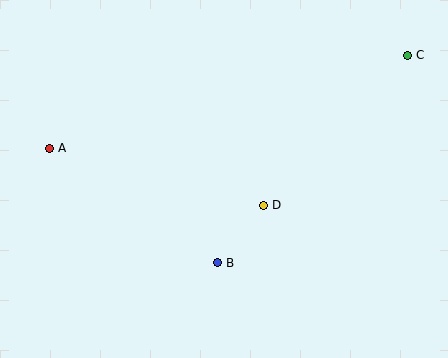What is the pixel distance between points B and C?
The distance between B and C is 281 pixels.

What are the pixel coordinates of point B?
Point B is at (217, 263).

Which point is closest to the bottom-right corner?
Point D is closest to the bottom-right corner.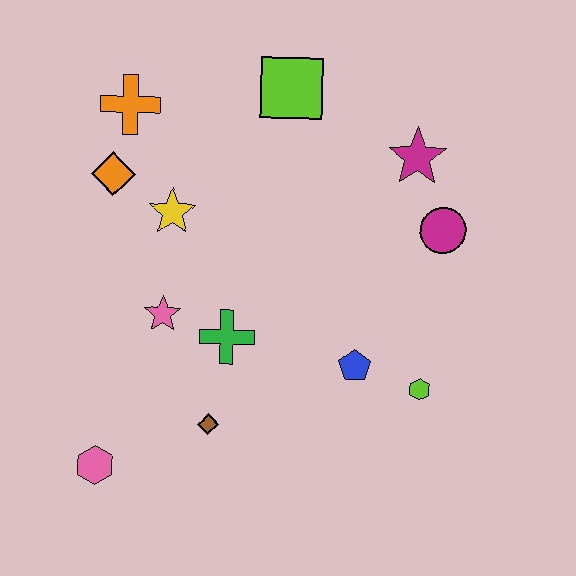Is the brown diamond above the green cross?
No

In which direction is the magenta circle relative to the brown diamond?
The magenta circle is to the right of the brown diamond.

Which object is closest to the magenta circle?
The magenta star is closest to the magenta circle.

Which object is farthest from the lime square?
The pink hexagon is farthest from the lime square.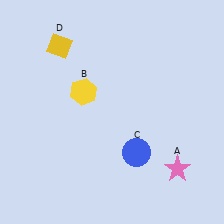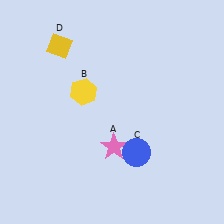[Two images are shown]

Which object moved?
The pink star (A) moved left.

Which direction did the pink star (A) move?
The pink star (A) moved left.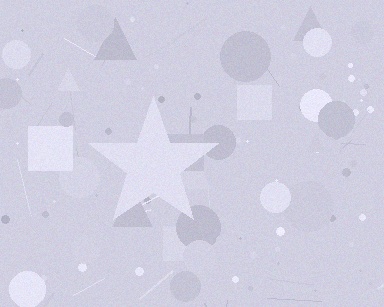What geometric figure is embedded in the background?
A star is embedded in the background.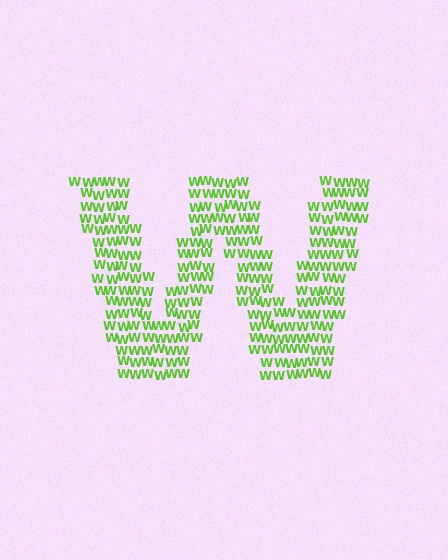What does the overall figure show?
The overall figure shows the letter W.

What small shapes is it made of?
It is made of small letter W's.